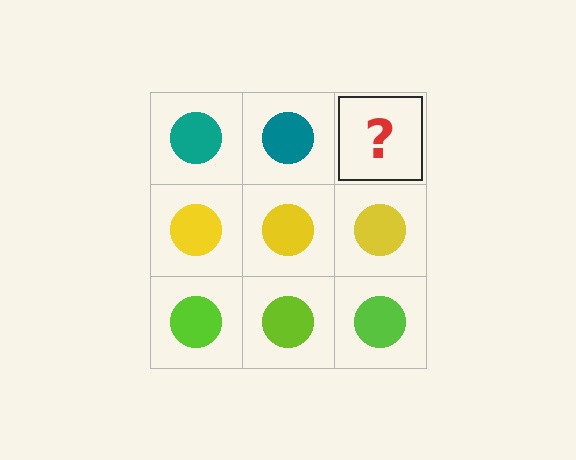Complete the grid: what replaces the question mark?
The question mark should be replaced with a teal circle.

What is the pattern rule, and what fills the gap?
The rule is that each row has a consistent color. The gap should be filled with a teal circle.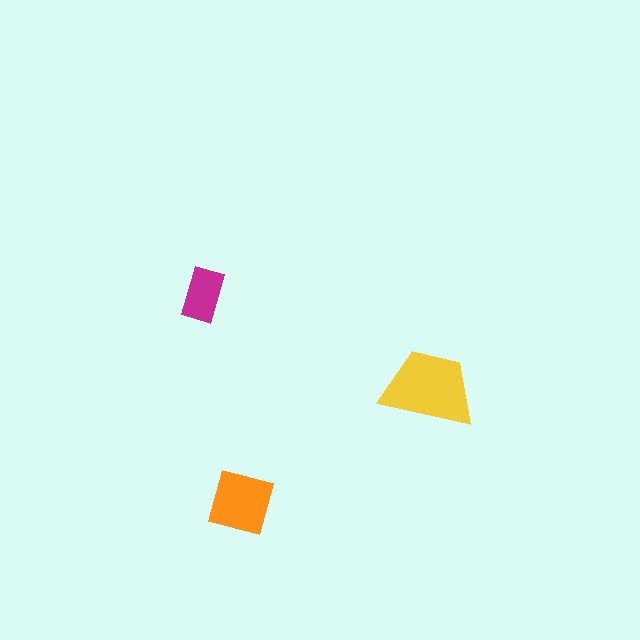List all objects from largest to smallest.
The yellow trapezoid, the orange square, the magenta rectangle.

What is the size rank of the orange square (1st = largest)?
2nd.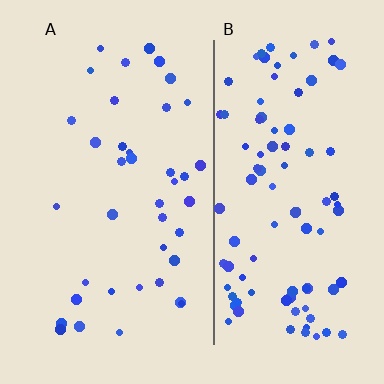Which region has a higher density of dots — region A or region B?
B (the right).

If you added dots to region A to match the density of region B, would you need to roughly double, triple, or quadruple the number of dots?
Approximately double.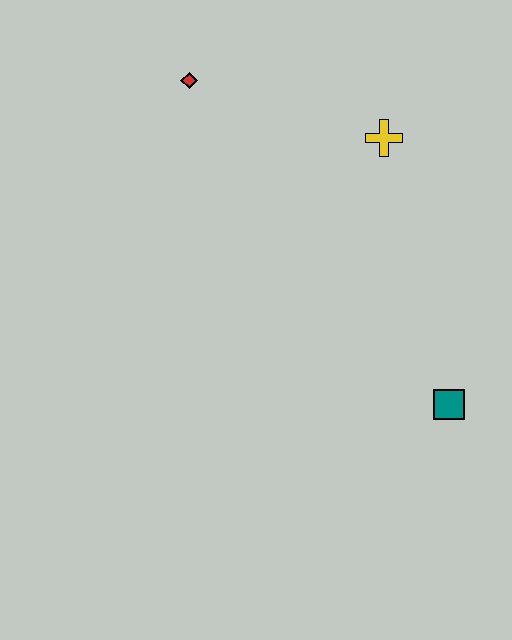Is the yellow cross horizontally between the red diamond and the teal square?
Yes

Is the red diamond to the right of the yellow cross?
No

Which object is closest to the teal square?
The yellow cross is closest to the teal square.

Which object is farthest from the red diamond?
The teal square is farthest from the red diamond.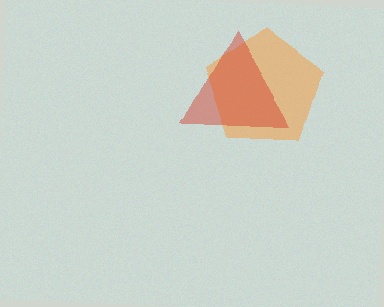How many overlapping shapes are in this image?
There are 2 overlapping shapes in the image.